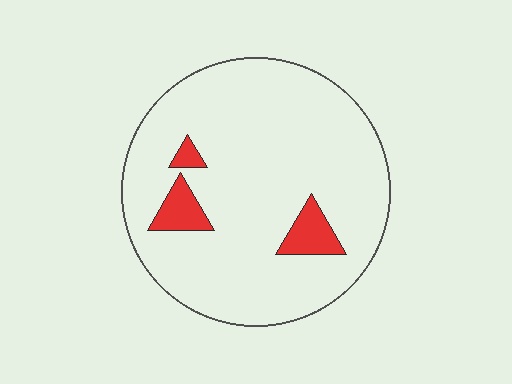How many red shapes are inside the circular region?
3.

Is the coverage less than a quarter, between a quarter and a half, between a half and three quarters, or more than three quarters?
Less than a quarter.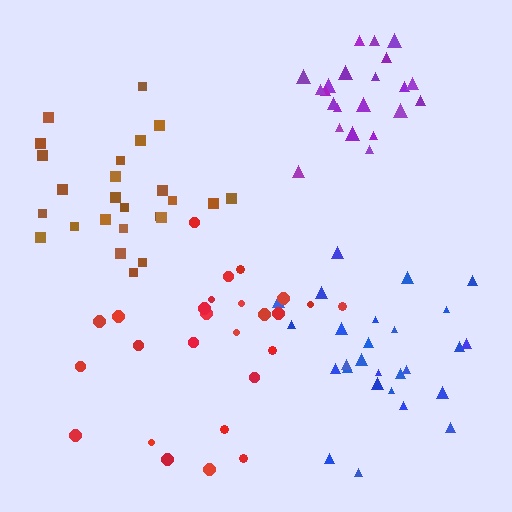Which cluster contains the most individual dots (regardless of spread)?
Blue (27).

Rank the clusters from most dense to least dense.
purple, blue, red, brown.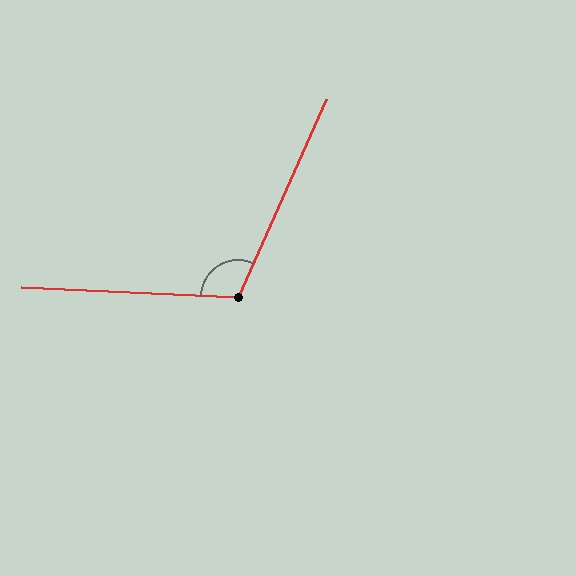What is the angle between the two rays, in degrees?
Approximately 111 degrees.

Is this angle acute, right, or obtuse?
It is obtuse.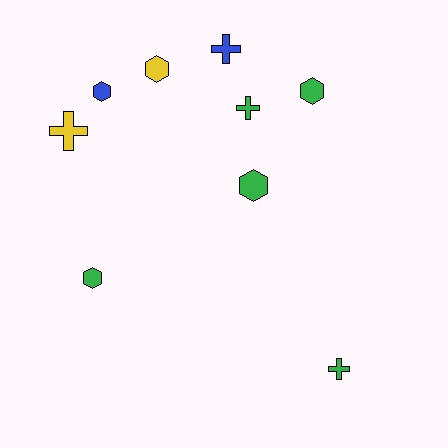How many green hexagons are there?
There are 3 green hexagons.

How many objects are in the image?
There are 9 objects.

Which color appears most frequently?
Green, with 5 objects.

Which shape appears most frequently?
Hexagon, with 5 objects.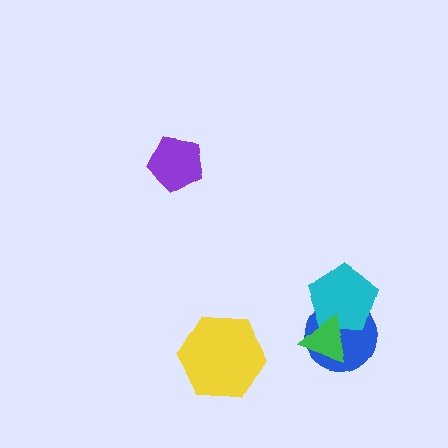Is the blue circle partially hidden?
Yes, it is partially covered by another shape.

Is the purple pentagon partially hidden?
No, no other shape covers it.